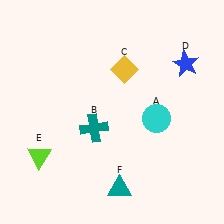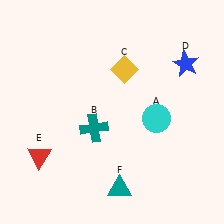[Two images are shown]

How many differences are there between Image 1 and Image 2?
There is 1 difference between the two images.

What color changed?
The triangle (E) changed from lime in Image 1 to red in Image 2.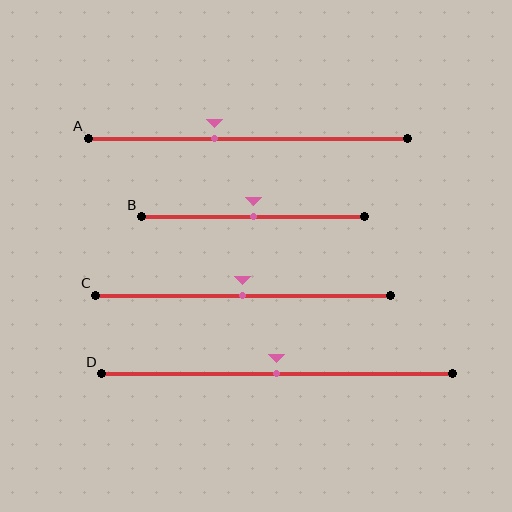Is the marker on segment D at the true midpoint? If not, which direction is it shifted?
Yes, the marker on segment D is at the true midpoint.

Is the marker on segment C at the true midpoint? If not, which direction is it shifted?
Yes, the marker on segment C is at the true midpoint.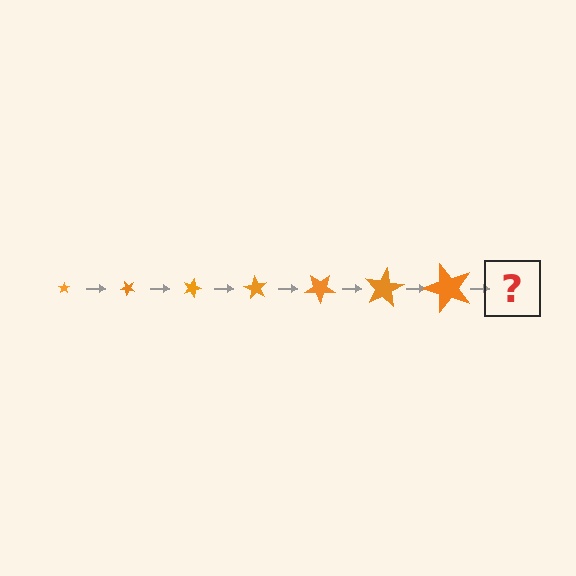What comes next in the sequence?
The next element should be a star, larger than the previous one and rotated 315 degrees from the start.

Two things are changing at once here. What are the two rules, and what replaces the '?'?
The two rules are that the star grows larger each step and it rotates 45 degrees each step. The '?' should be a star, larger than the previous one and rotated 315 degrees from the start.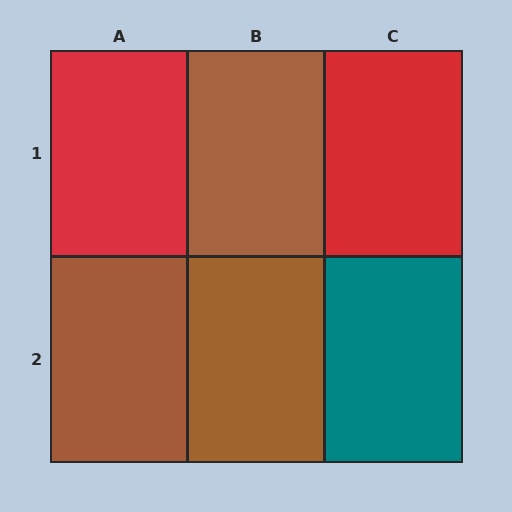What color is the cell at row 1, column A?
Red.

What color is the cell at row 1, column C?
Red.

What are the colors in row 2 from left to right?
Brown, brown, teal.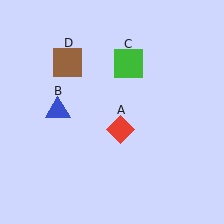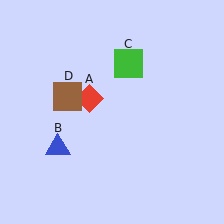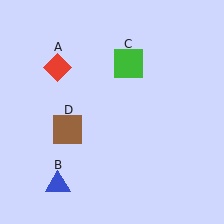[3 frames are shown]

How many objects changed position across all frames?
3 objects changed position: red diamond (object A), blue triangle (object B), brown square (object D).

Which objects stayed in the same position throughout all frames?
Green square (object C) remained stationary.